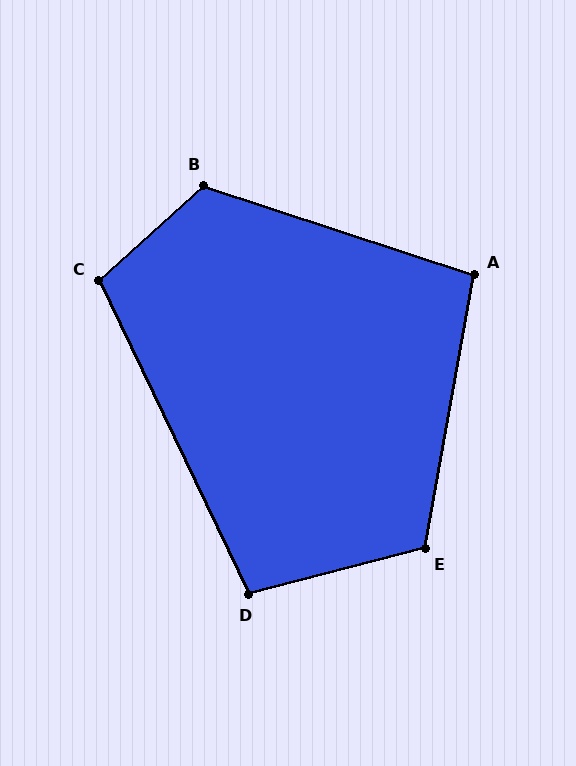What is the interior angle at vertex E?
Approximately 115 degrees (obtuse).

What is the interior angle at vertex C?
Approximately 107 degrees (obtuse).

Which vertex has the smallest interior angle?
A, at approximately 98 degrees.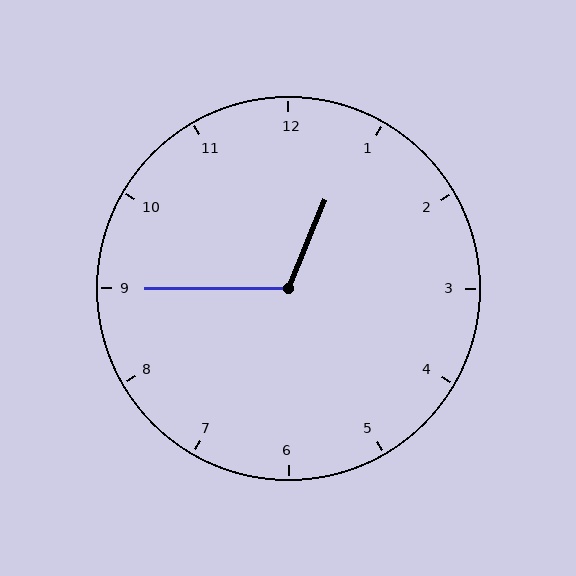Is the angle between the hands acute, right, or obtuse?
It is obtuse.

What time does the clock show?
12:45.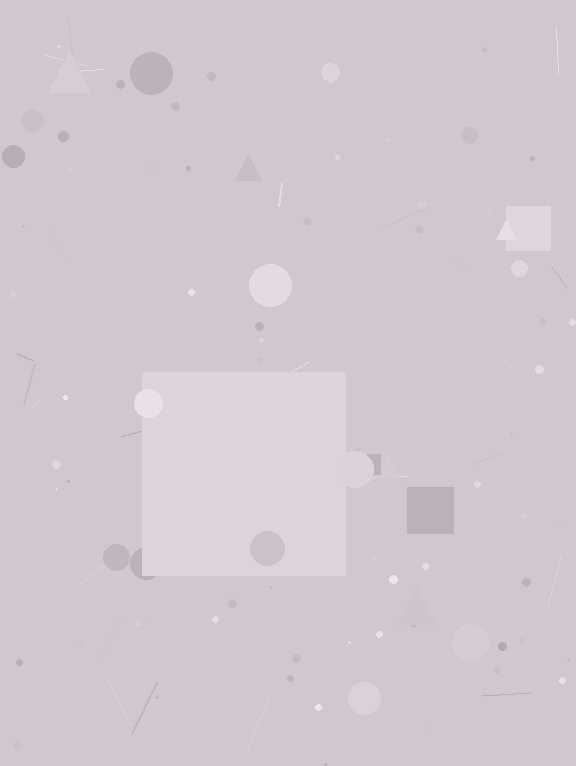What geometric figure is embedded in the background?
A square is embedded in the background.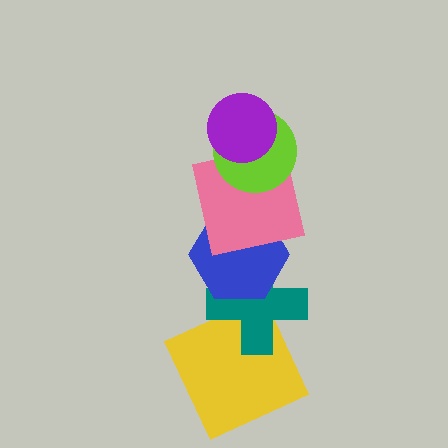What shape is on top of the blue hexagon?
The pink square is on top of the blue hexagon.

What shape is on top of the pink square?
The lime circle is on top of the pink square.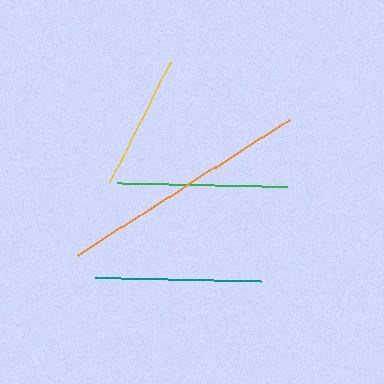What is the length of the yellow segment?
The yellow segment is approximately 135 pixels long.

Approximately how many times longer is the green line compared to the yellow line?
The green line is approximately 1.3 times the length of the yellow line.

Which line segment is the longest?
The orange line is the longest at approximately 251 pixels.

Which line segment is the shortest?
The yellow line is the shortest at approximately 135 pixels.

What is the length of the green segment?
The green segment is approximately 170 pixels long.